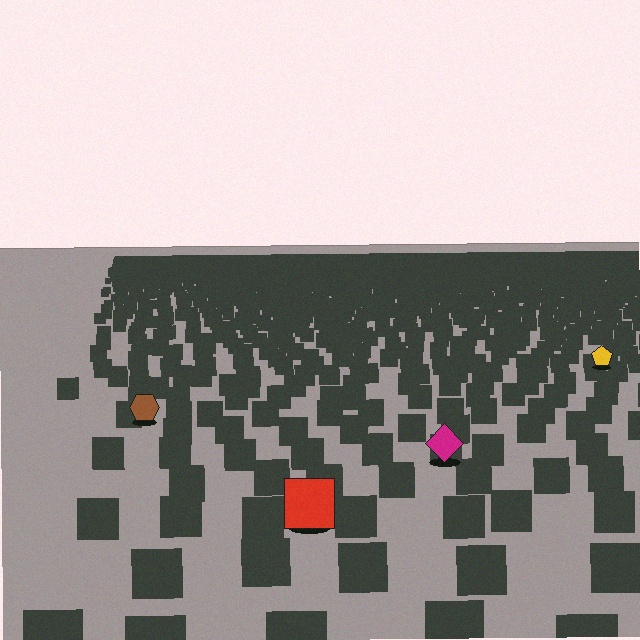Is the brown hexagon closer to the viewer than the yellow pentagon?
Yes. The brown hexagon is closer — you can tell from the texture gradient: the ground texture is coarser near it.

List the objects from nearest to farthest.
From nearest to farthest: the red square, the magenta diamond, the brown hexagon, the yellow pentagon.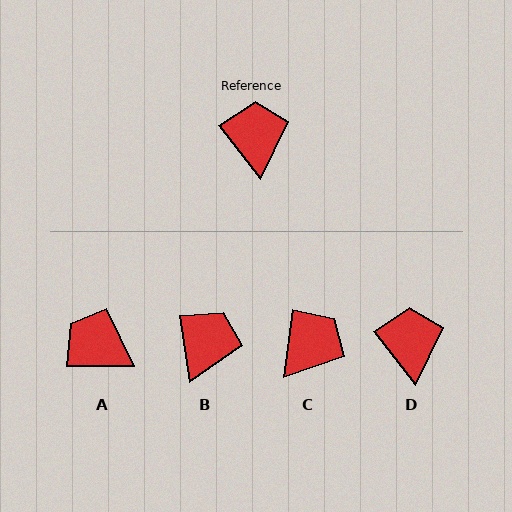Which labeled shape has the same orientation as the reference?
D.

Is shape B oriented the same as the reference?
No, it is off by about 30 degrees.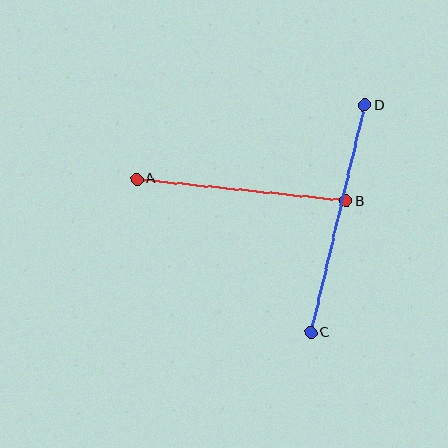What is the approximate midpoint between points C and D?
The midpoint is at approximately (338, 219) pixels.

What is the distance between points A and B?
The distance is approximately 211 pixels.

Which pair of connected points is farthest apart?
Points C and D are farthest apart.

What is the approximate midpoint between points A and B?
The midpoint is at approximately (241, 190) pixels.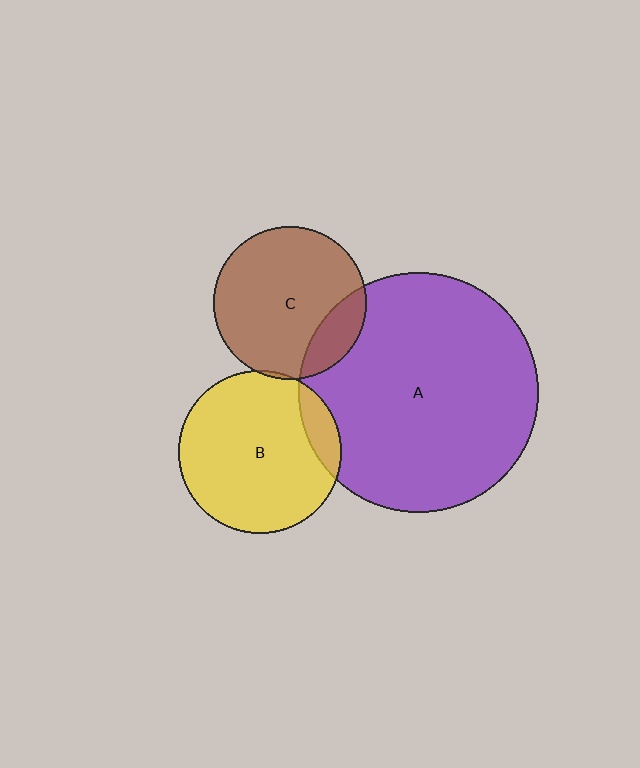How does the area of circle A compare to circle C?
Approximately 2.5 times.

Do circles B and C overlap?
Yes.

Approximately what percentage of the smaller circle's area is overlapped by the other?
Approximately 5%.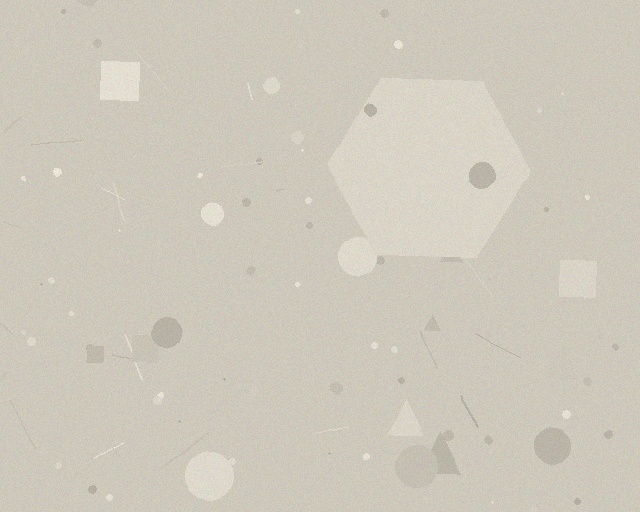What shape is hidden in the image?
A hexagon is hidden in the image.